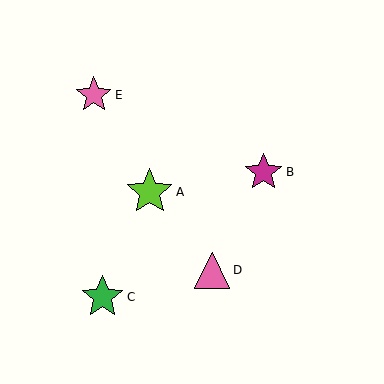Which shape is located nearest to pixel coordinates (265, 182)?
The magenta star (labeled B) at (264, 172) is nearest to that location.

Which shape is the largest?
The lime star (labeled A) is the largest.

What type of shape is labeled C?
Shape C is a green star.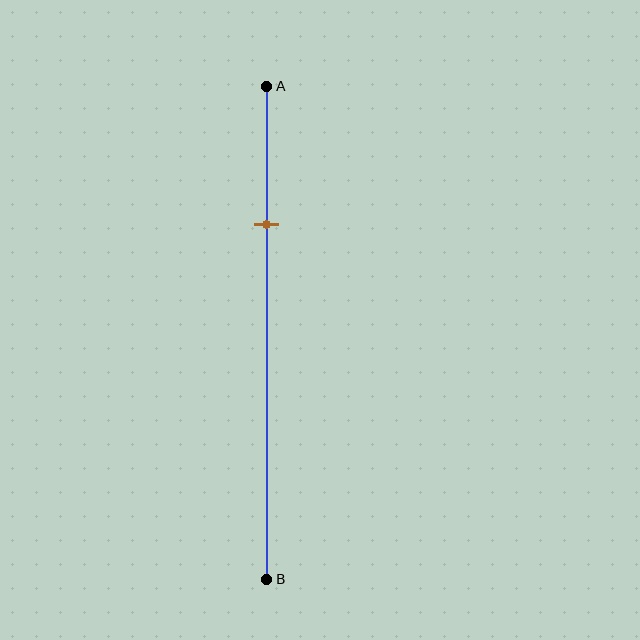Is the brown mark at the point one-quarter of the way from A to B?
Yes, the mark is approximately at the one-quarter point.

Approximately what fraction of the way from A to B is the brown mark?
The brown mark is approximately 30% of the way from A to B.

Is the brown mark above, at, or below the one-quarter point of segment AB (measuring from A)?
The brown mark is approximately at the one-quarter point of segment AB.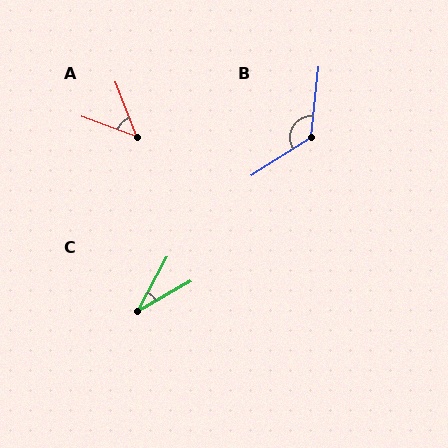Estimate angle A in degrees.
Approximately 49 degrees.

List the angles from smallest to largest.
C (32°), A (49°), B (129°).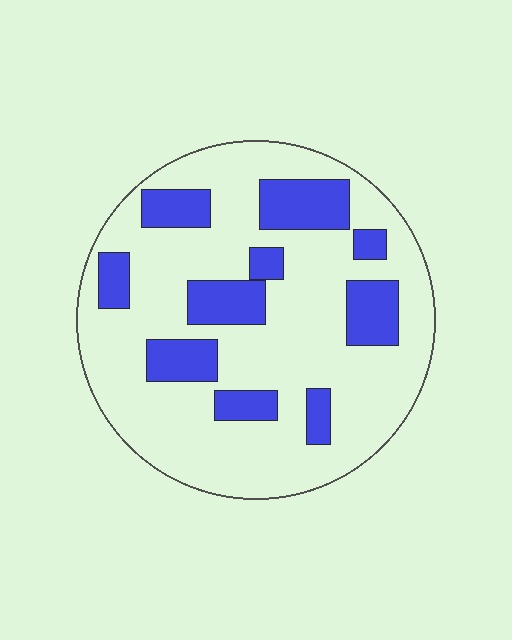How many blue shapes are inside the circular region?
10.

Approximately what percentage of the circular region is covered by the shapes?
Approximately 25%.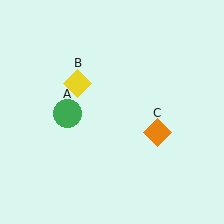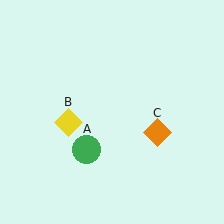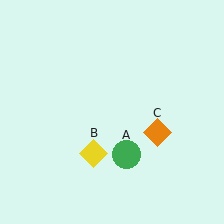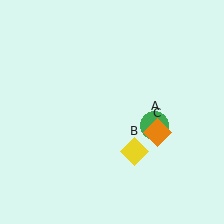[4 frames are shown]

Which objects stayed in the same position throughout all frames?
Orange diamond (object C) remained stationary.